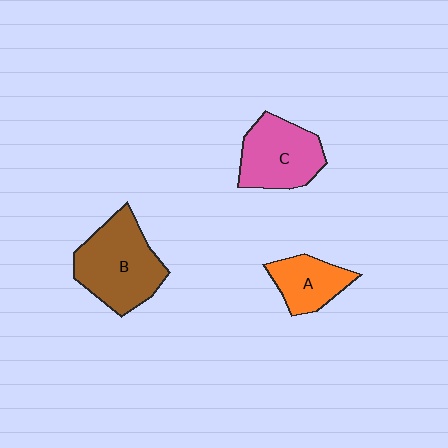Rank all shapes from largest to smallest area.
From largest to smallest: B (brown), C (pink), A (orange).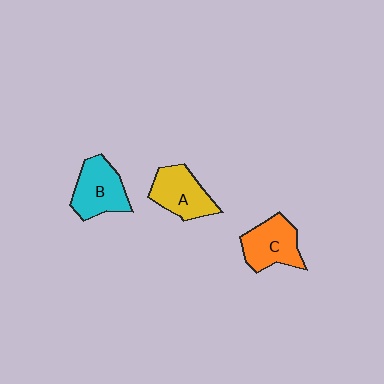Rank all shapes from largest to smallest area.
From largest to smallest: B (cyan), A (yellow), C (orange).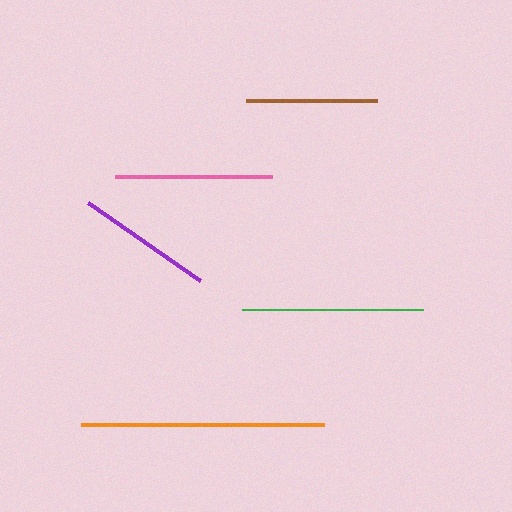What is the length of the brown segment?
The brown segment is approximately 131 pixels long.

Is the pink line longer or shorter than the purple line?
The pink line is longer than the purple line.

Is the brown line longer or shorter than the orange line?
The orange line is longer than the brown line.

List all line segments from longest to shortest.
From longest to shortest: orange, green, pink, purple, brown.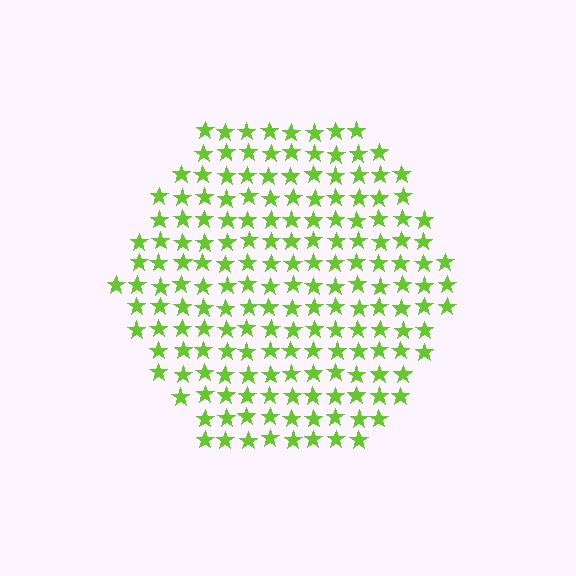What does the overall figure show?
The overall figure shows a hexagon.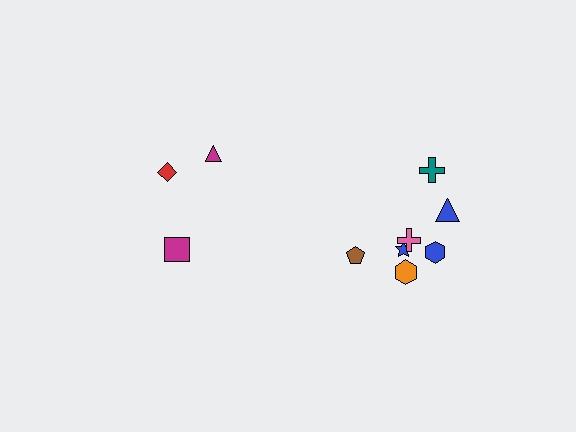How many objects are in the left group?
There are 3 objects.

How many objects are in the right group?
There are 7 objects.